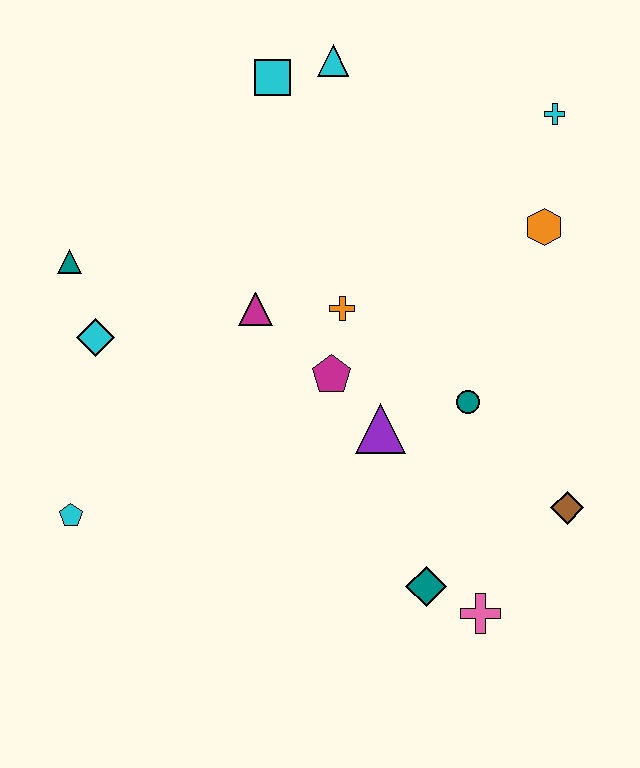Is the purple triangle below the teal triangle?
Yes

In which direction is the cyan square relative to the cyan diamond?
The cyan square is above the cyan diamond.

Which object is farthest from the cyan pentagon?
The cyan cross is farthest from the cyan pentagon.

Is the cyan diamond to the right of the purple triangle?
No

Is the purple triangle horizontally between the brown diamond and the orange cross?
Yes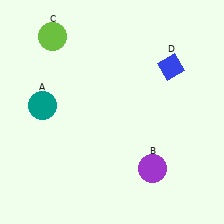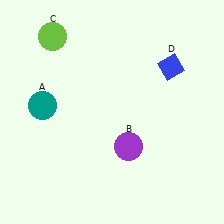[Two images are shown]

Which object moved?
The purple circle (B) moved left.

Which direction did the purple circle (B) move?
The purple circle (B) moved left.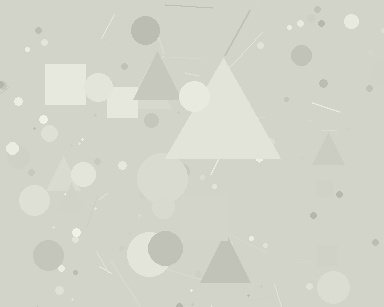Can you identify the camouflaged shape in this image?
The camouflaged shape is a triangle.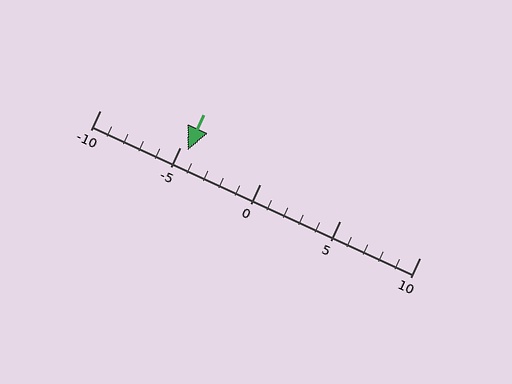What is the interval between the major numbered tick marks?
The major tick marks are spaced 5 units apart.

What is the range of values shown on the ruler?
The ruler shows values from -10 to 10.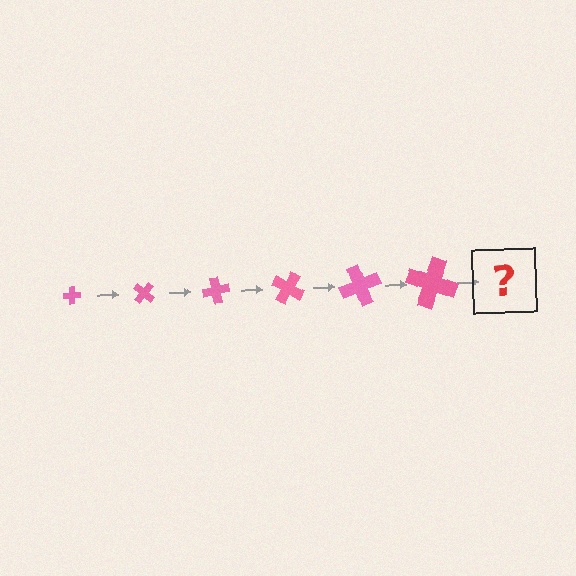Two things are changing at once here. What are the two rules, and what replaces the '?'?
The two rules are that the cross grows larger each step and it rotates 40 degrees each step. The '?' should be a cross, larger than the previous one and rotated 240 degrees from the start.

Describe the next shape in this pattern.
It should be a cross, larger than the previous one and rotated 240 degrees from the start.